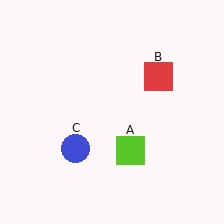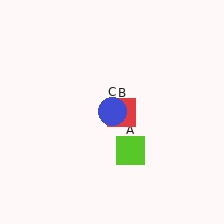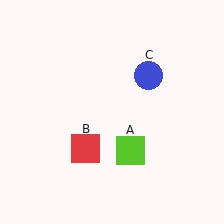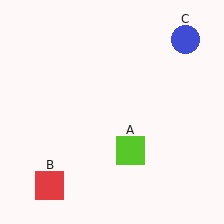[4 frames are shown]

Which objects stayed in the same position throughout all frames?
Lime square (object A) remained stationary.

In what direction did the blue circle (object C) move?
The blue circle (object C) moved up and to the right.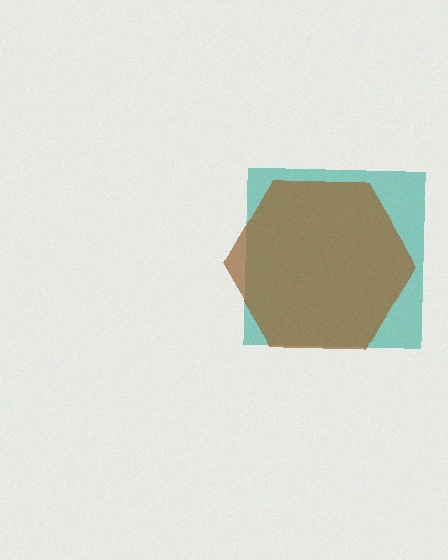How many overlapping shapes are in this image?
There are 2 overlapping shapes in the image.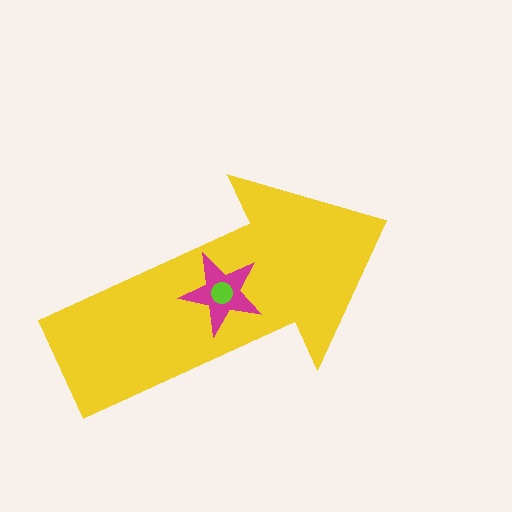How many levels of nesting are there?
3.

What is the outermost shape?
The yellow arrow.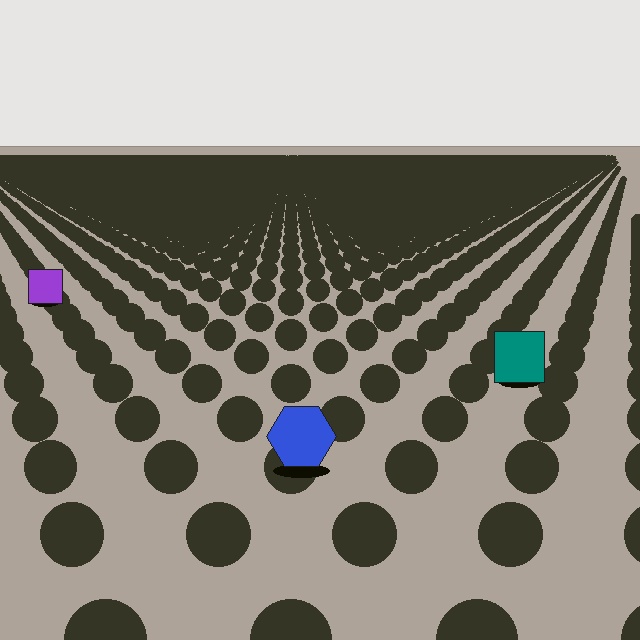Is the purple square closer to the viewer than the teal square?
No. The teal square is closer — you can tell from the texture gradient: the ground texture is coarser near it.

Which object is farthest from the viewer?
The purple square is farthest from the viewer. It appears smaller and the ground texture around it is denser.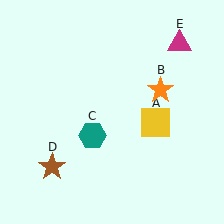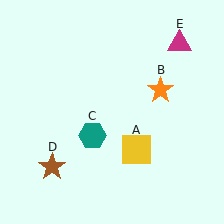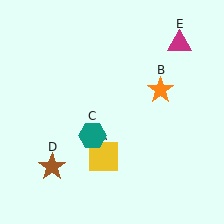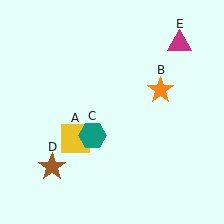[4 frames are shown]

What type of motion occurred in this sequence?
The yellow square (object A) rotated clockwise around the center of the scene.